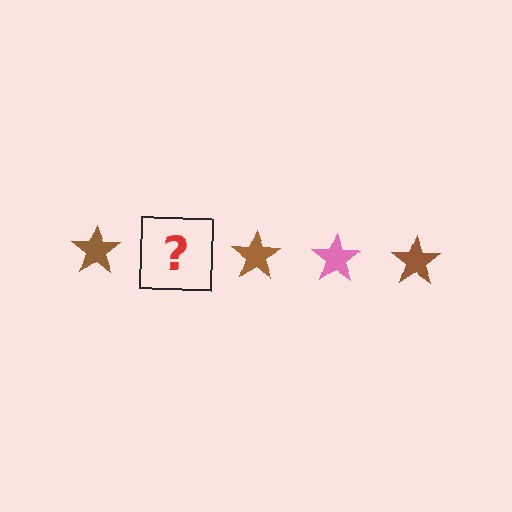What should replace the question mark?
The question mark should be replaced with a pink star.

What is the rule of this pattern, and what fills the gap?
The rule is that the pattern cycles through brown, pink stars. The gap should be filled with a pink star.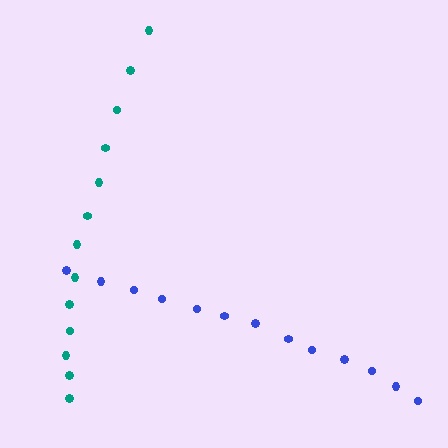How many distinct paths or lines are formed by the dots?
There are 2 distinct paths.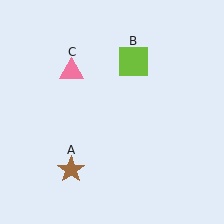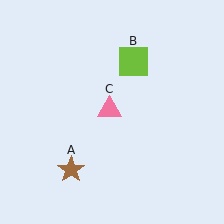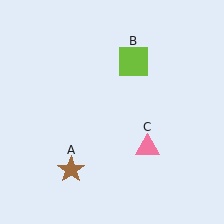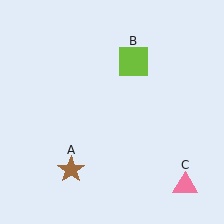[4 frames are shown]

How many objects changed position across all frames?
1 object changed position: pink triangle (object C).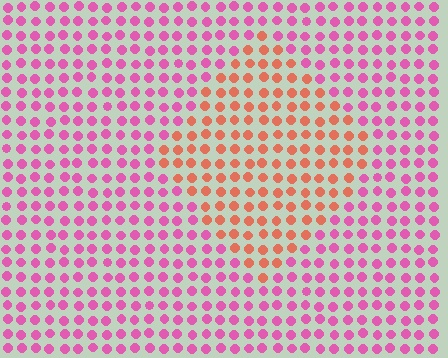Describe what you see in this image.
The image is filled with small pink elements in a uniform arrangement. A diamond-shaped region is visible where the elements are tinted to a slightly different hue, forming a subtle color boundary.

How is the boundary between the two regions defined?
The boundary is defined purely by a slight shift in hue (about 48 degrees). Spacing, size, and orientation are identical on both sides.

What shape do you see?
I see a diamond.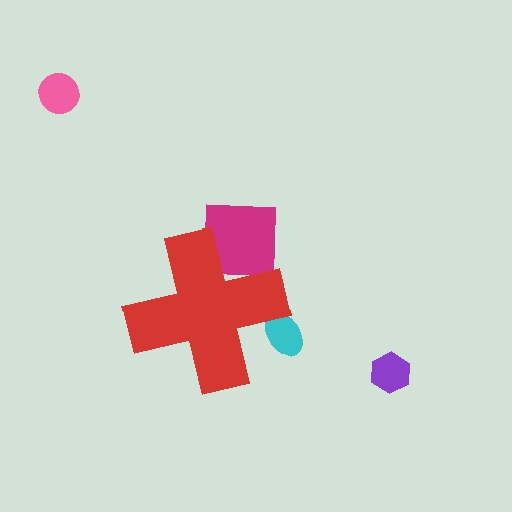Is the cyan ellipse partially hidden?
Yes, the cyan ellipse is partially hidden behind the red cross.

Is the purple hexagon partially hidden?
No, the purple hexagon is fully visible.